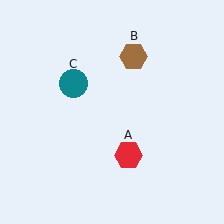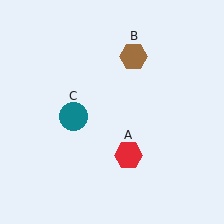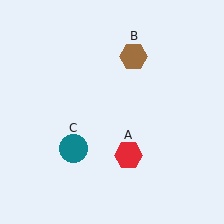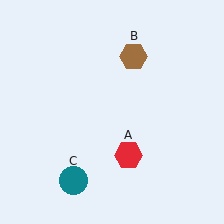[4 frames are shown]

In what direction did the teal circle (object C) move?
The teal circle (object C) moved down.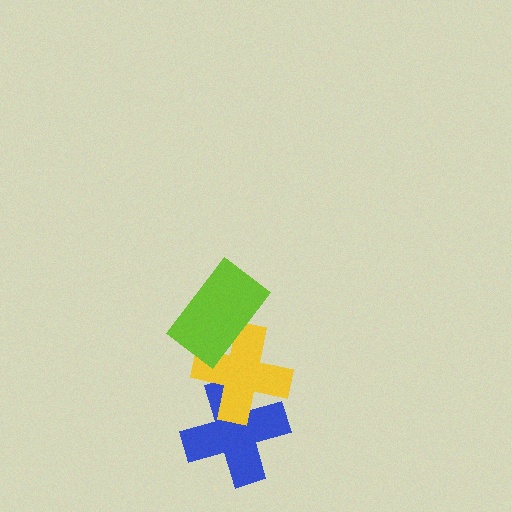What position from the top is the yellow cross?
The yellow cross is 2nd from the top.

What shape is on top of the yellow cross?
The lime rectangle is on top of the yellow cross.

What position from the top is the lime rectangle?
The lime rectangle is 1st from the top.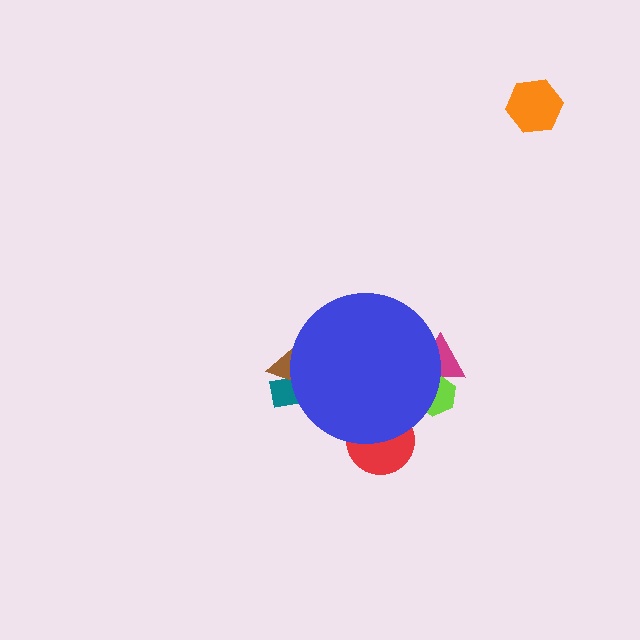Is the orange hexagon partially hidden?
No, the orange hexagon is fully visible.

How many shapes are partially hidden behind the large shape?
5 shapes are partially hidden.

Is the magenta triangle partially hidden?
Yes, the magenta triangle is partially hidden behind the blue circle.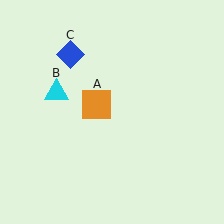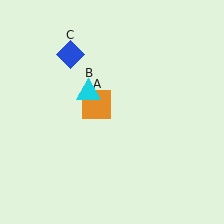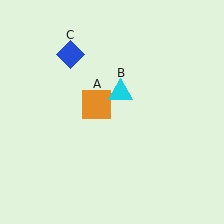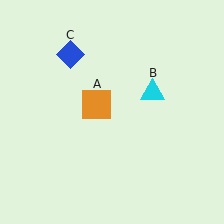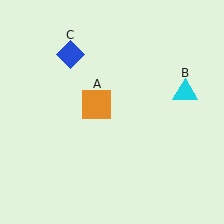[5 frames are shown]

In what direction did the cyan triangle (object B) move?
The cyan triangle (object B) moved right.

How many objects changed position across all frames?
1 object changed position: cyan triangle (object B).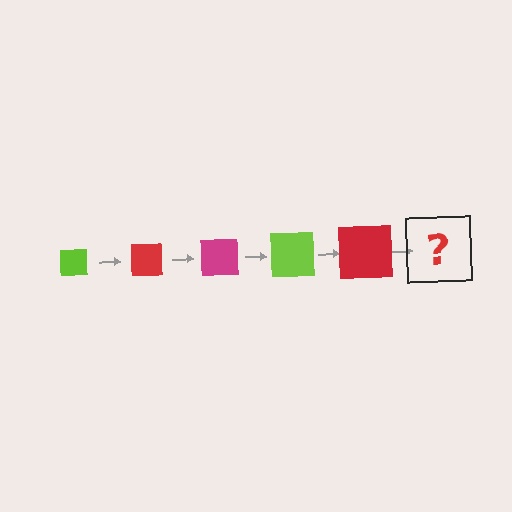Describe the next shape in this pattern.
It should be a magenta square, larger than the previous one.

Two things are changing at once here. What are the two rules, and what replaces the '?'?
The two rules are that the square grows larger each step and the color cycles through lime, red, and magenta. The '?' should be a magenta square, larger than the previous one.